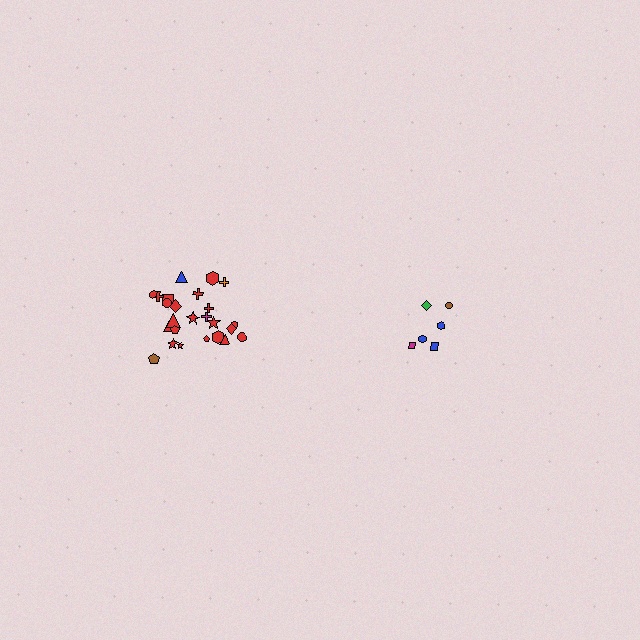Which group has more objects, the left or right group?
The left group.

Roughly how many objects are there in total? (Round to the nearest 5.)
Roughly 30 objects in total.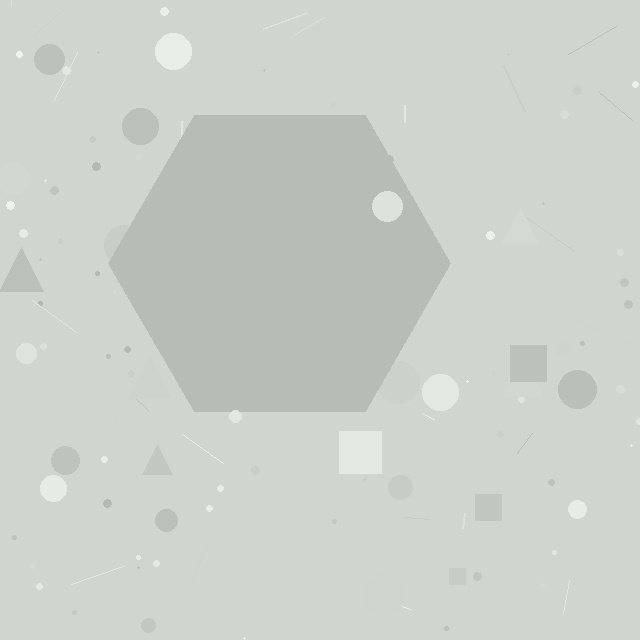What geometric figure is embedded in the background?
A hexagon is embedded in the background.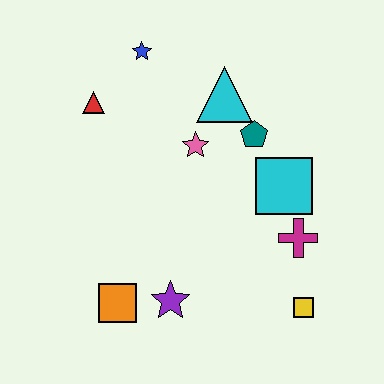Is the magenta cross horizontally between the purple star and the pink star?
No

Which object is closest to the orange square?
The purple star is closest to the orange square.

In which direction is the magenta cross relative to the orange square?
The magenta cross is to the right of the orange square.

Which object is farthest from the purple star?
The blue star is farthest from the purple star.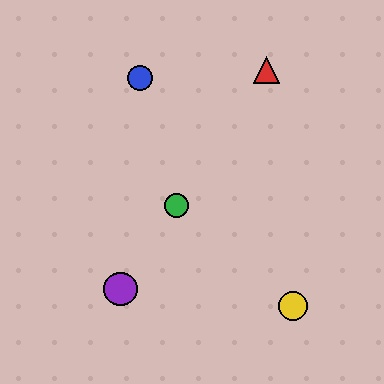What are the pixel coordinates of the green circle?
The green circle is at (176, 205).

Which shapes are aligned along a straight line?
The red triangle, the green circle, the purple circle are aligned along a straight line.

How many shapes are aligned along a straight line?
3 shapes (the red triangle, the green circle, the purple circle) are aligned along a straight line.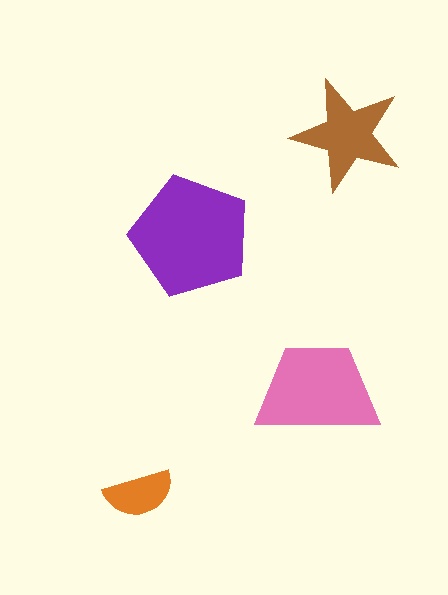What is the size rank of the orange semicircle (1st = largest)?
4th.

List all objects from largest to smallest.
The purple pentagon, the pink trapezoid, the brown star, the orange semicircle.